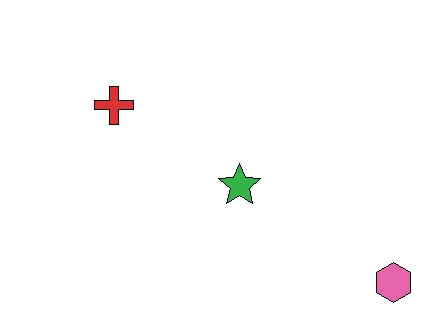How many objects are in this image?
There are 3 objects.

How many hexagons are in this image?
There is 1 hexagon.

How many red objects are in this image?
There is 1 red object.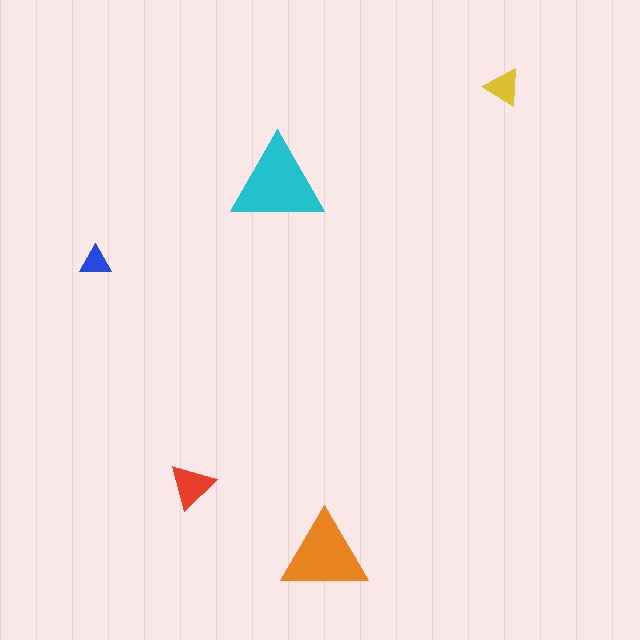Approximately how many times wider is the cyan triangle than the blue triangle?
About 3 times wider.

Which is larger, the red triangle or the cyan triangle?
The cyan one.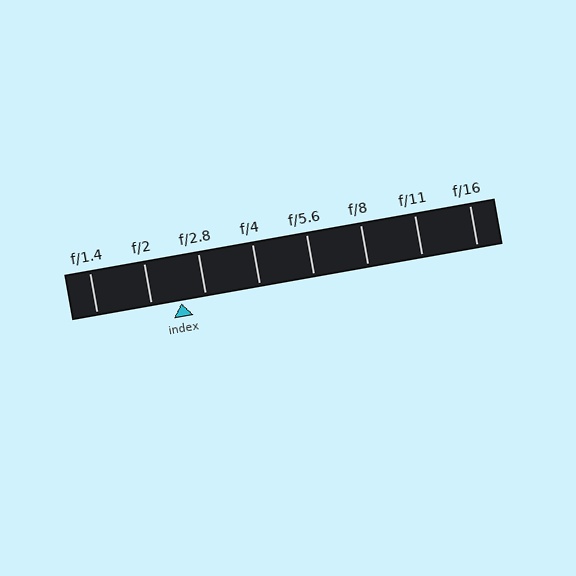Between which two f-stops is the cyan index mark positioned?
The index mark is between f/2 and f/2.8.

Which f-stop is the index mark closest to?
The index mark is closest to f/2.8.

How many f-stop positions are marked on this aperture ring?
There are 8 f-stop positions marked.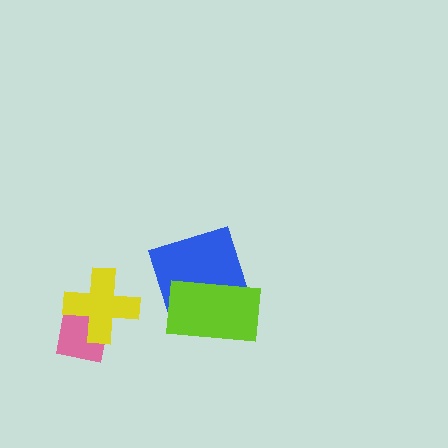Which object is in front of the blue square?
The lime rectangle is in front of the blue square.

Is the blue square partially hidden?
Yes, it is partially covered by another shape.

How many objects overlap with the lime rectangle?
1 object overlaps with the lime rectangle.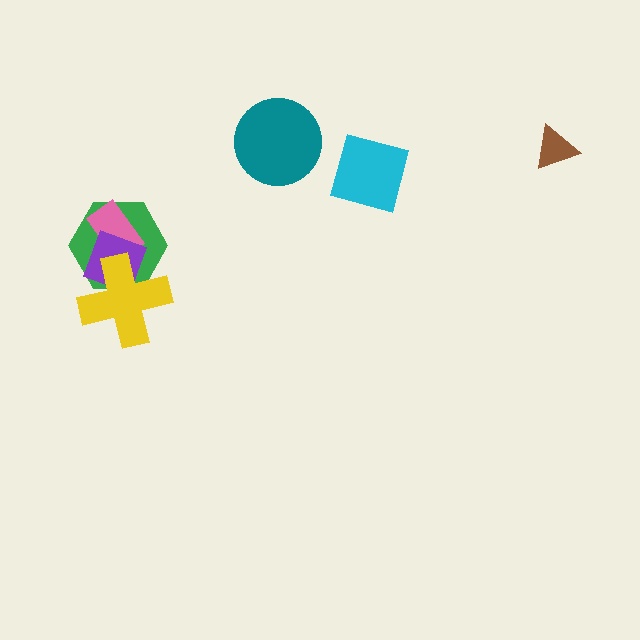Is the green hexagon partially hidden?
Yes, it is partially covered by another shape.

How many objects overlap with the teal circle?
0 objects overlap with the teal circle.